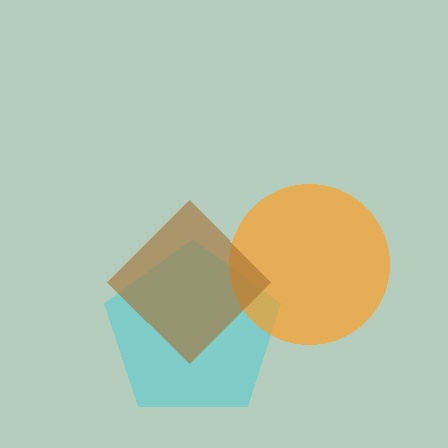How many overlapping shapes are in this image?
There are 3 overlapping shapes in the image.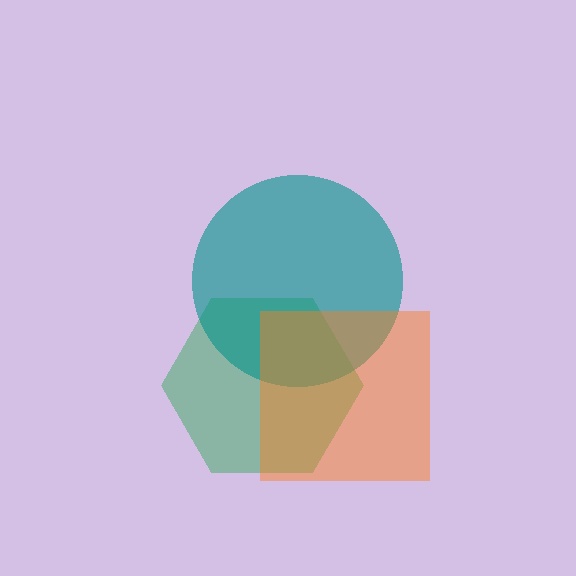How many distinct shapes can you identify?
There are 3 distinct shapes: a green hexagon, a teal circle, an orange square.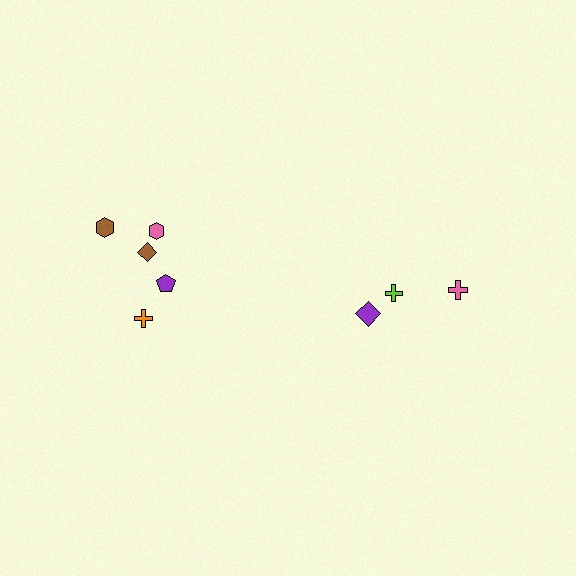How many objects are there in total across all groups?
There are 8 objects.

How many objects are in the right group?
There are 3 objects.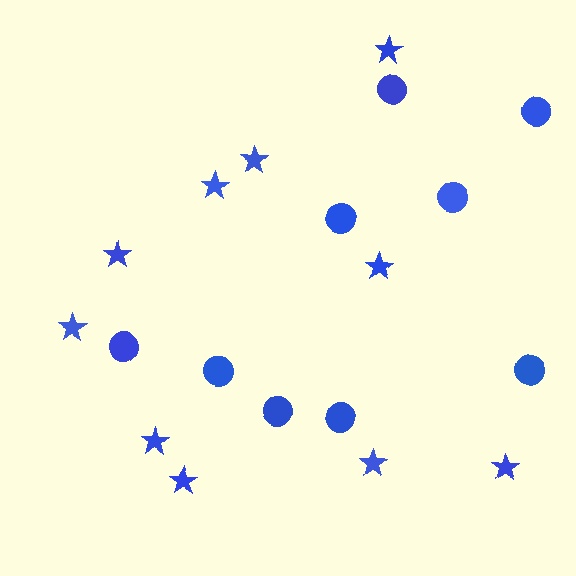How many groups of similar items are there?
There are 2 groups: one group of circles (9) and one group of stars (10).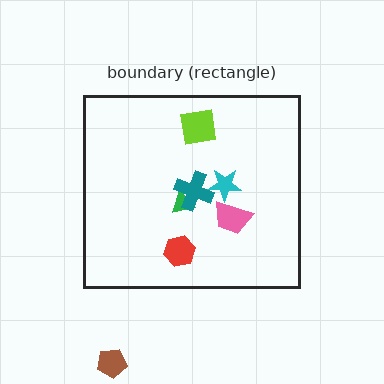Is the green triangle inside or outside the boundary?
Inside.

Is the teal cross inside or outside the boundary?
Inside.